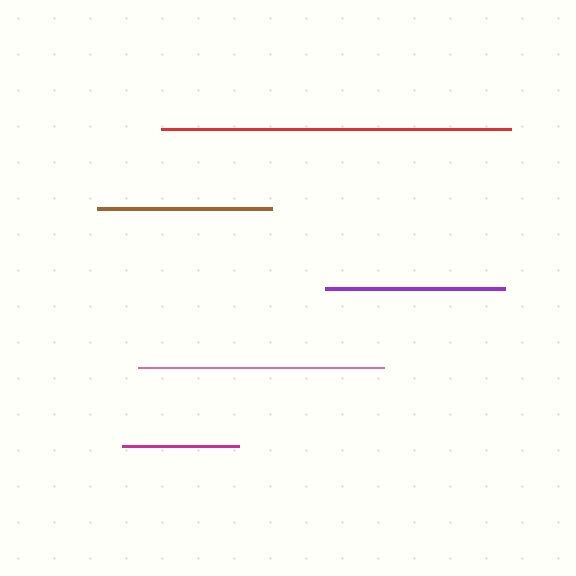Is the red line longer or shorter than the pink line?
The red line is longer than the pink line.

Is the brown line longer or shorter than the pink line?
The pink line is longer than the brown line.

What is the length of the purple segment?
The purple segment is approximately 180 pixels long.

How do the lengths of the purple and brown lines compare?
The purple and brown lines are approximately the same length.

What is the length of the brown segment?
The brown segment is approximately 176 pixels long.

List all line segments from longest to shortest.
From longest to shortest: red, pink, purple, brown, magenta.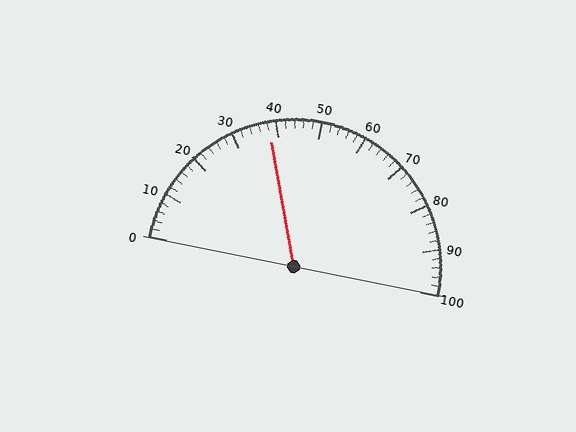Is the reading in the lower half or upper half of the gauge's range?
The reading is in the lower half of the range (0 to 100).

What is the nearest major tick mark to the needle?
The nearest major tick mark is 40.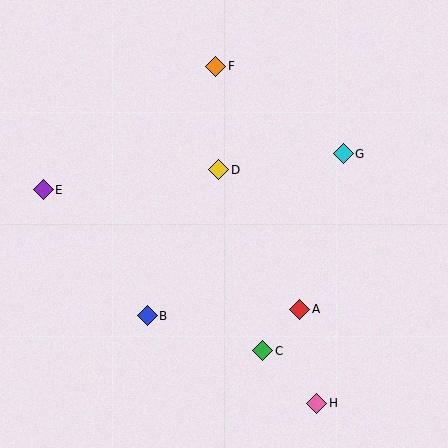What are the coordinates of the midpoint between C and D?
The midpoint between C and D is at (241, 260).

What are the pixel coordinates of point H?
Point H is at (317, 404).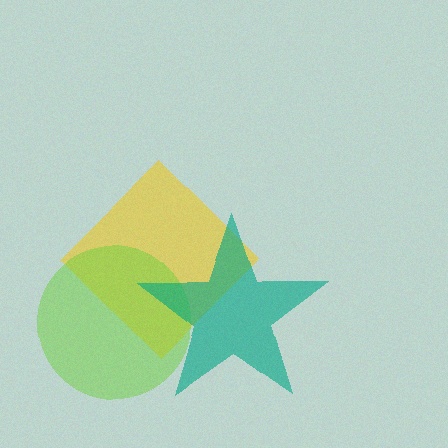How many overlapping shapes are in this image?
There are 3 overlapping shapes in the image.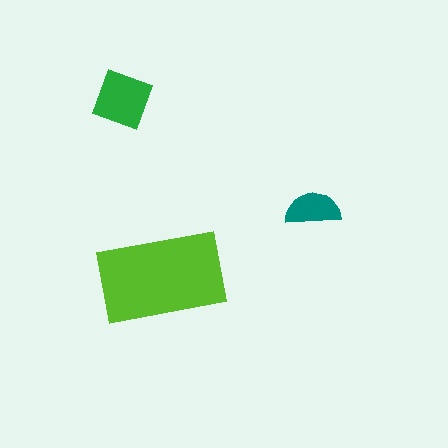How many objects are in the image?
There are 3 objects in the image.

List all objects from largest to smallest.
The lime rectangle, the green diamond, the teal semicircle.